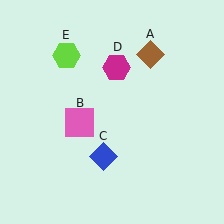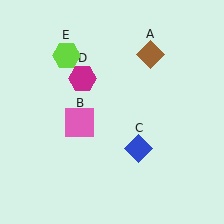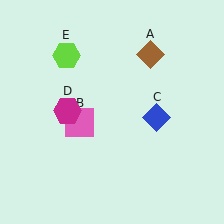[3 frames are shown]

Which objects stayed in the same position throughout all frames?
Brown diamond (object A) and pink square (object B) and lime hexagon (object E) remained stationary.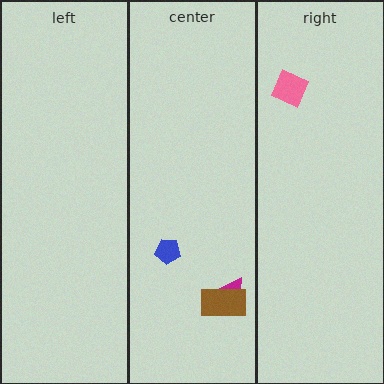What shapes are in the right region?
The pink diamond.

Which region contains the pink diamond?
The right region.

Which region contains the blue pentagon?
The center region.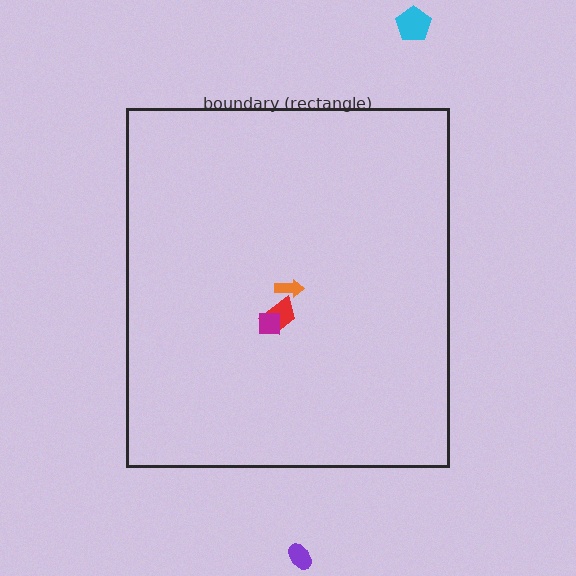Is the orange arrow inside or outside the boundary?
Inside.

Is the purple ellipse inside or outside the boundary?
Outside.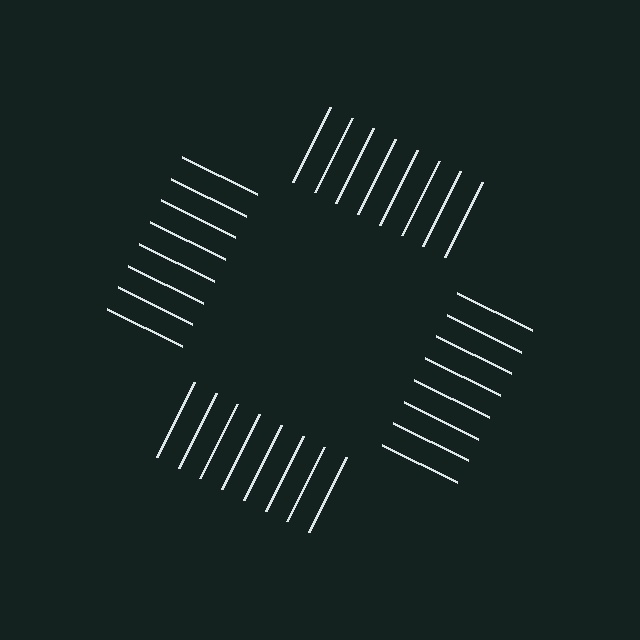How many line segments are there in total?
32 — 8 along each of the 4 edges.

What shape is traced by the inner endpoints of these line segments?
An illusory square — the line segments terminate on its edges but no continuous stroke is drawn.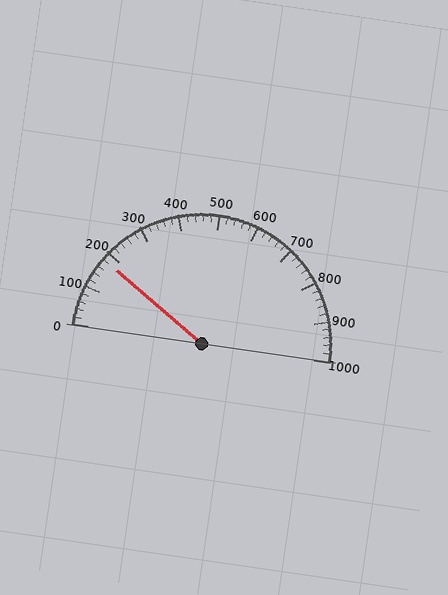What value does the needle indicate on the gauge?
The needle indicates approximately 180.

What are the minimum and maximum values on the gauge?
The gauge ranges from 0 to 1000.